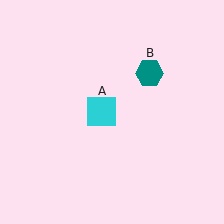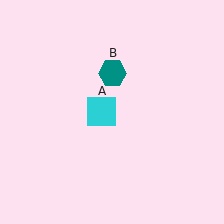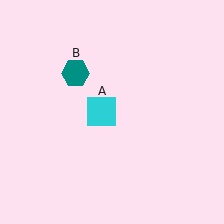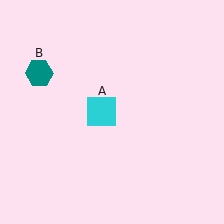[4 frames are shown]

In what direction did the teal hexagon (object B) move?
The teal hexagon (object B) moved left.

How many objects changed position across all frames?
1 object changed position: teal hexagon (object B).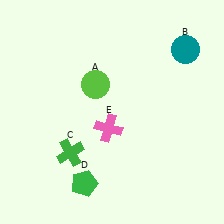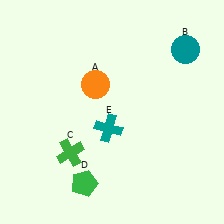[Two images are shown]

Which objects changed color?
A changed from lime to orange. E changed from pink to teal.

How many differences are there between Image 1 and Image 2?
There are 2 differences between the two images.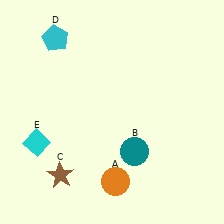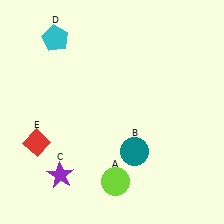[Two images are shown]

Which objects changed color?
A changed from orange to lime. C changed from brown to purple. E changed from cyan to red.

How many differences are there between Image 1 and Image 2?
There are 3 differences between the two images.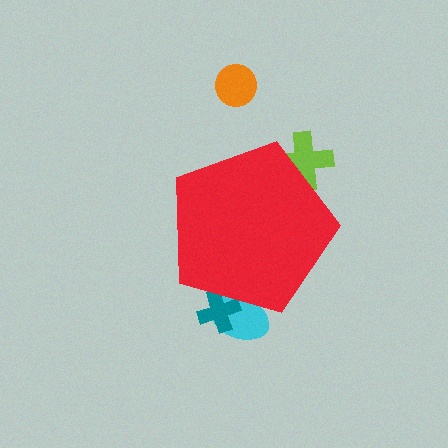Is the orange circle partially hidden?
No, the orange circle is fully visible.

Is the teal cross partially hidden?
Yes, the teal cross is partially hidden behind the red pentagon.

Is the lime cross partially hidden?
Yes, the lime cross is partially hidden behind the red pentagon.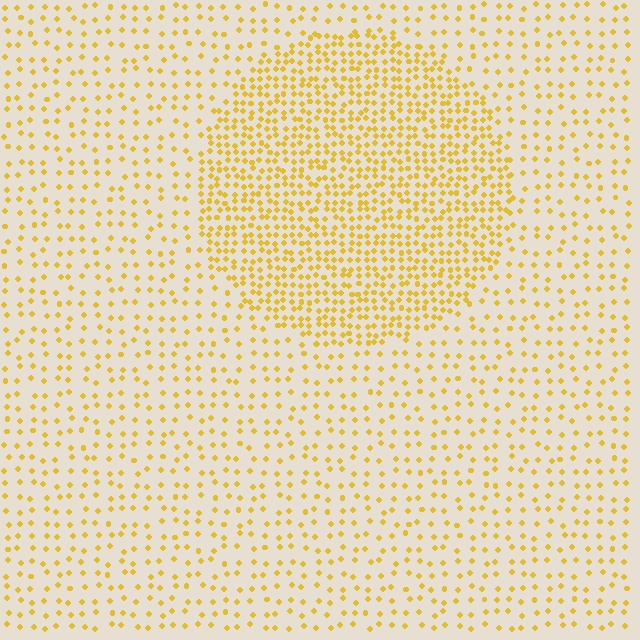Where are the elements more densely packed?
The elements are more densely packed inside the circle boundary.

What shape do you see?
I see a circle.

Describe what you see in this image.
The image contains small yellow elements arranged at two different densities. A circle-shaped region is visible where the elements are more densely packed than the surrounding area.